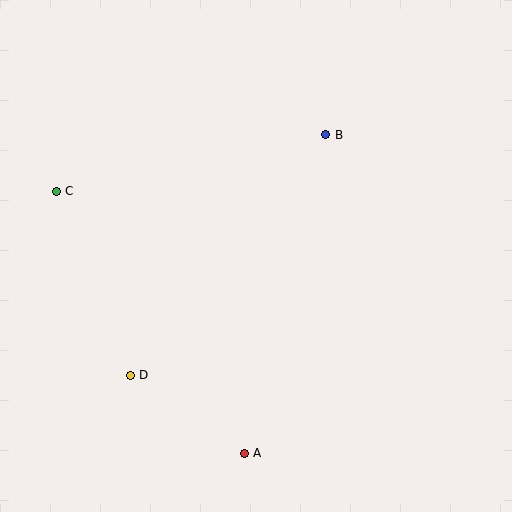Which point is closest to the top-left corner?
Point C is closest to the top-left corner.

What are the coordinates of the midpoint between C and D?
The midpoint between C and D is at (93, 283).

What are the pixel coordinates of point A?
Point A is at (244, 453).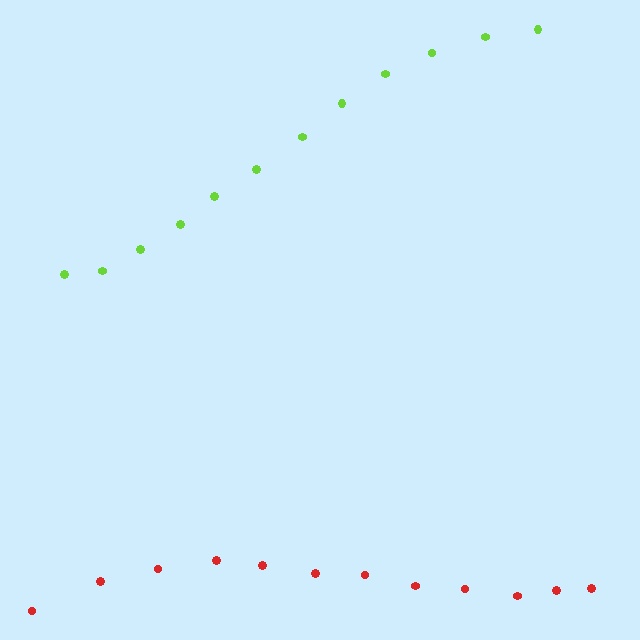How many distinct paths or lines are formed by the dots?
There are 2 distinct paths.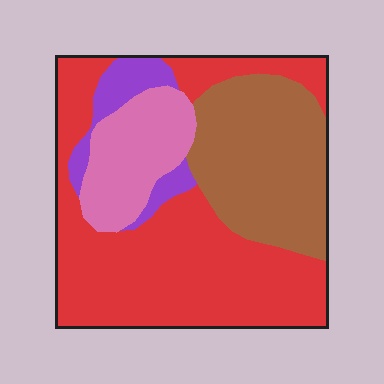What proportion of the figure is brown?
Brown takes up between a quarter and a half of the figure.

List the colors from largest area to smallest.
From largest to smallest: red, brown, pink, purple.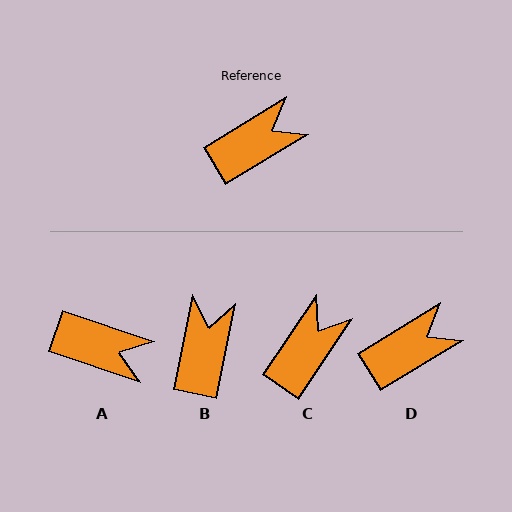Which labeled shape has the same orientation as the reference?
D.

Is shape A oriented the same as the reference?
No, it is off by about 50 degrees.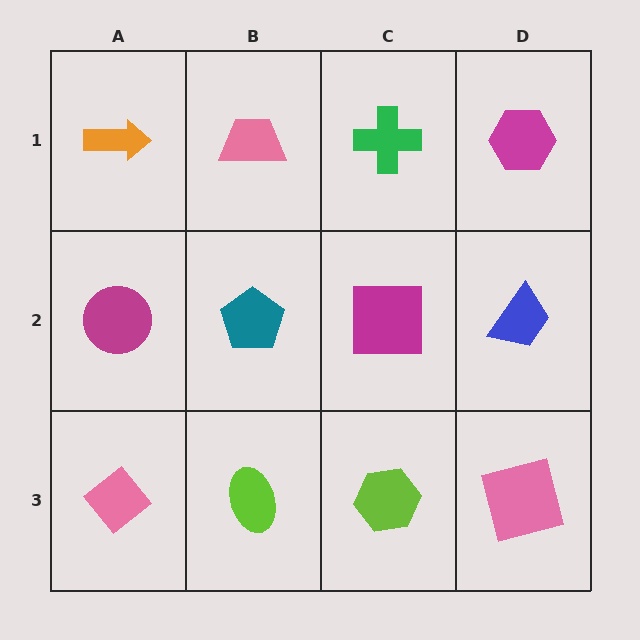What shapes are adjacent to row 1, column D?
A blue trapezoid (row 2, column D), a green cross (row 1, column C).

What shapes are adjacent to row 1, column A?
A magenta circle (row 2, column A), a pink trapezoid (row 1, column B).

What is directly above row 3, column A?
A magenta circle.